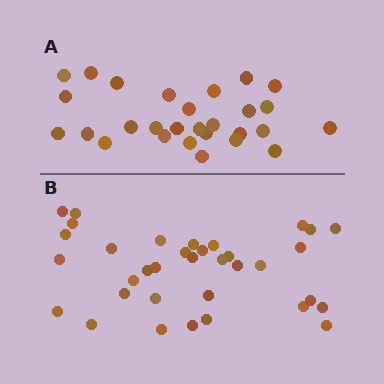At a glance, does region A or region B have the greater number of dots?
Region B (the bottom region) has more dots.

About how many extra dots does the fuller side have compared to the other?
Region B has roughly 8 or so more dots than region A.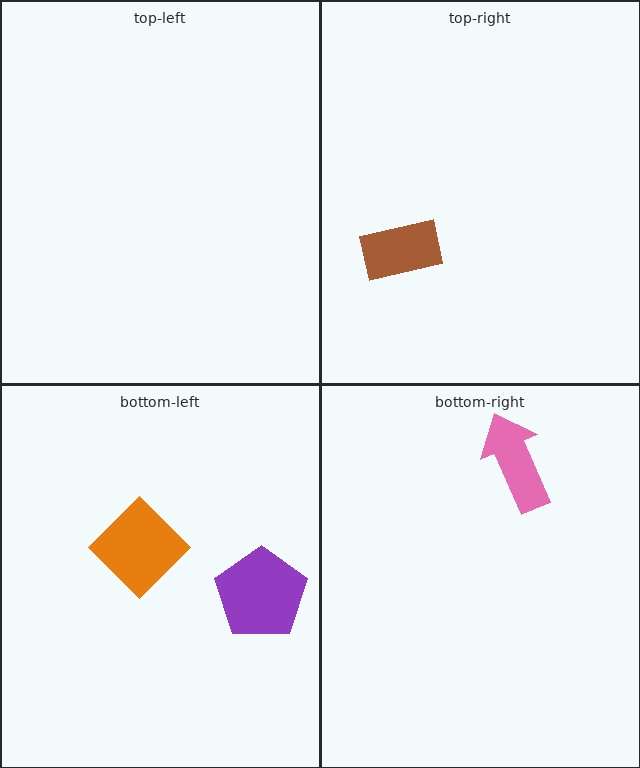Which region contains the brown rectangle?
The top-right region.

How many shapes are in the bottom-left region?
2.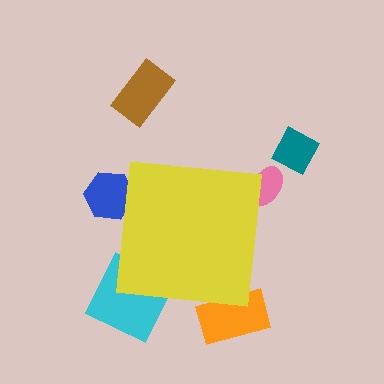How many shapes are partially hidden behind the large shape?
4 shapes are partially hidden.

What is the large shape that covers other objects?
A yellow square.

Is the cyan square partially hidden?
Yes, the cyan square is partially hidden behind the yellow square.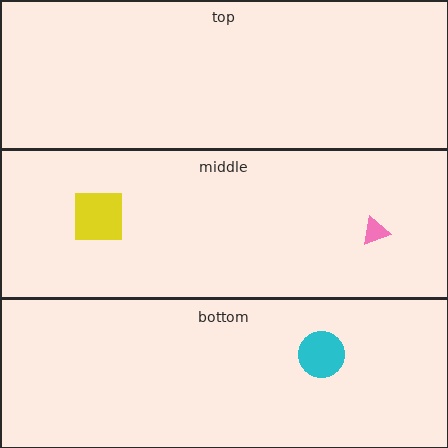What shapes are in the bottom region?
The cyan circle.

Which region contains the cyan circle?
The bottom region.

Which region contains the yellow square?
The middle region.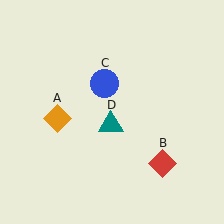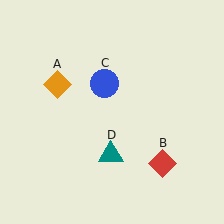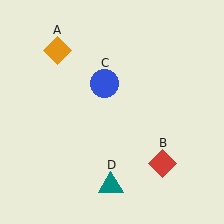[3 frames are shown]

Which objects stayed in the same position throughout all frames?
Red diamond (object B) and blue circle (object C) remained stationary.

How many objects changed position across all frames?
2 objects changed position: orange diamond (object A), teal triangle (object D).